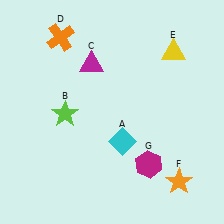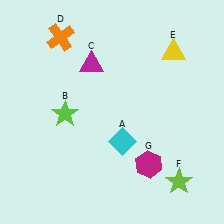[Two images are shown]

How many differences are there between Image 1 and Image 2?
There is 1 difference between the two images.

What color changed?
The star (F) changed from orange in Image 1 to lime in Image 2.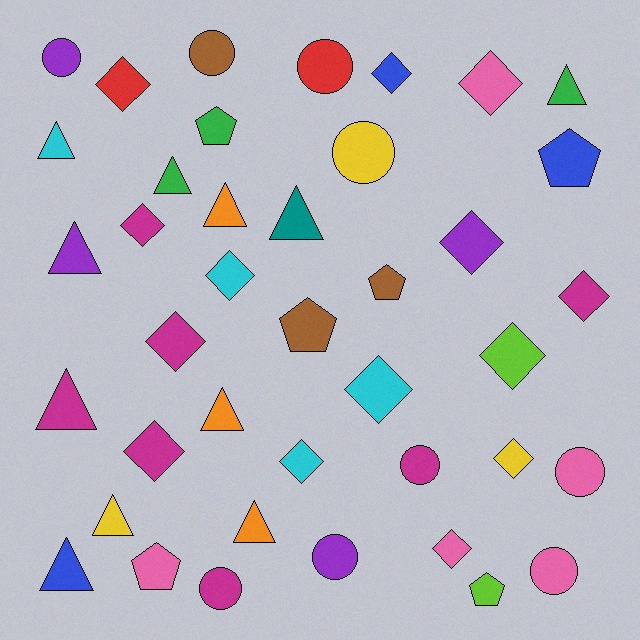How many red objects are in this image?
There are 2 red objects.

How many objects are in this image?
There are 40 objects.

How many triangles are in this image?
There are 11 triangles.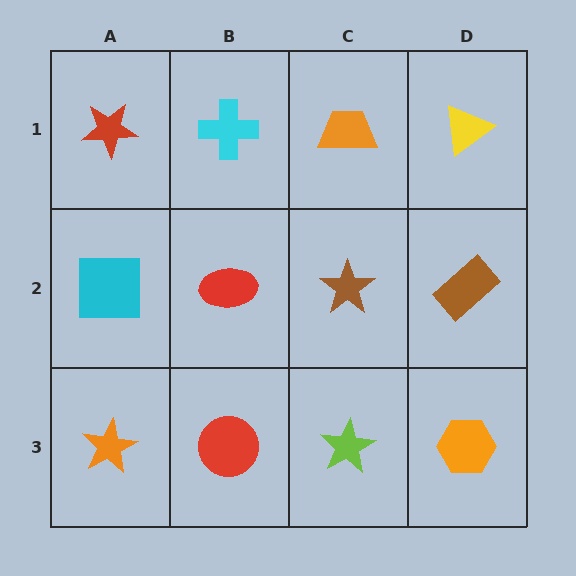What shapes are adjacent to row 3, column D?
A brown rectangle (row 2, column D), a lime star (row 3, column C).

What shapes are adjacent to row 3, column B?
A red ellipse (row 2, column B), an orange star (row 3, column A), a lime star (row 3, column C).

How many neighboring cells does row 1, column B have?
3.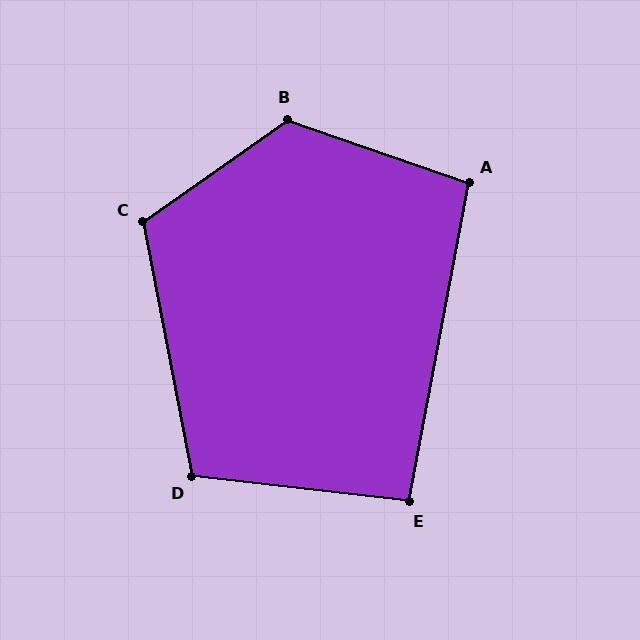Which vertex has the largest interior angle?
B, at approximately 126 degrees.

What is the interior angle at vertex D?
Approximately 107 degrees (obtuse).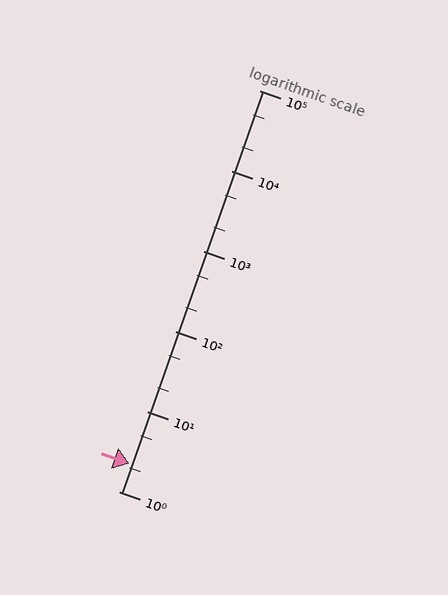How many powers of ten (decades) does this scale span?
The scale spans 5 decades, from 1 to 100000.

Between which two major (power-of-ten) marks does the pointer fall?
The pointer is between 1 and 10.